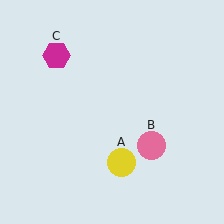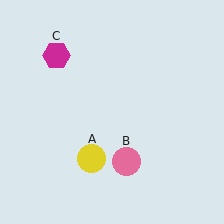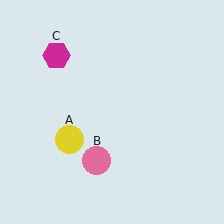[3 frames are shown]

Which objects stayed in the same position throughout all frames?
Magenta hexagon (object C) remained stationary.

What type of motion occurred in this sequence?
The yellow circle (object A), pink circle (object B) rotated clockwise around the center of the scene.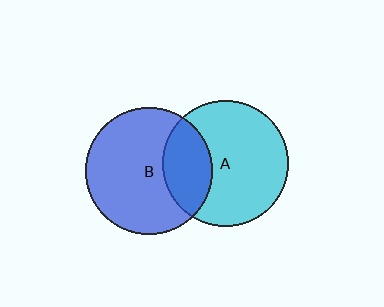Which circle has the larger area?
Circle B (blue).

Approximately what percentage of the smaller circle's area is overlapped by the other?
Approximately 30%.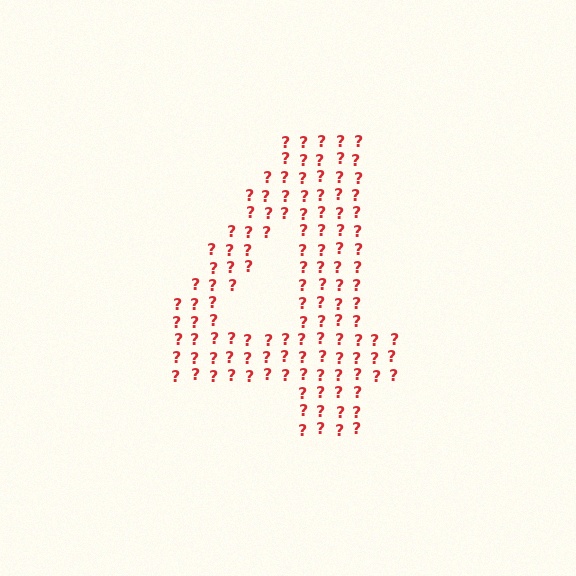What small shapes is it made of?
It is made of small question marks.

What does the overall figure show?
The overall figure shows the digit 4.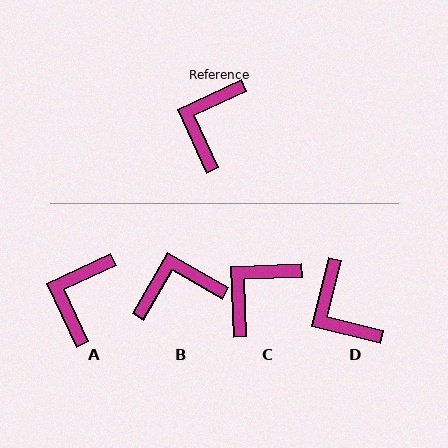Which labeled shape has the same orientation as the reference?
A.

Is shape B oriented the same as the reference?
No, it is off by about 55 degrees.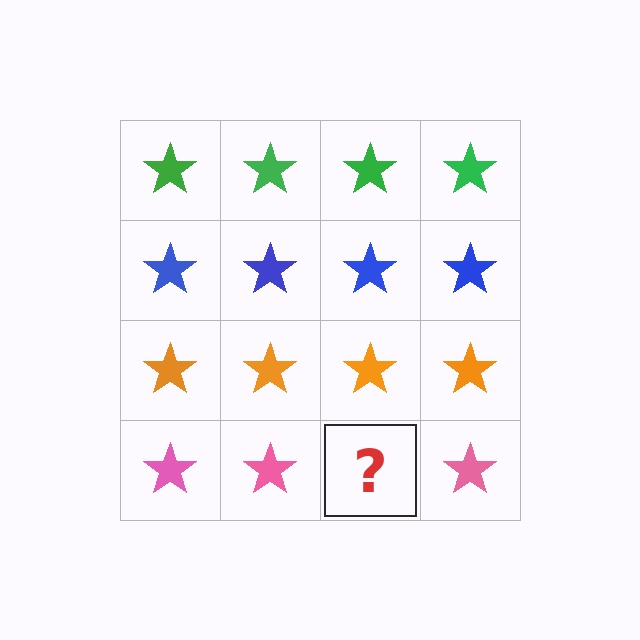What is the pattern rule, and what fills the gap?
The rule is that each row has a consistent color. The gap should be filled with a pink star.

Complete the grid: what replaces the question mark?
The question mark should be replaced with a pink star.